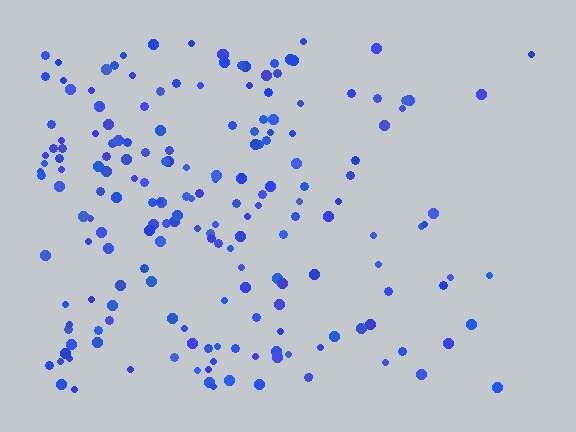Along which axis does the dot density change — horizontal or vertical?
Horizontal.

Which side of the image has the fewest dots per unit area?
The right.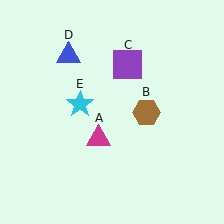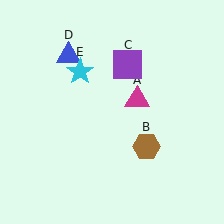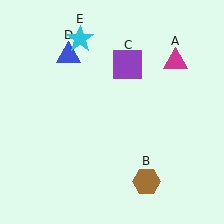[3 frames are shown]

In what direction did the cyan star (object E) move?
The cyan star (object E) moved up.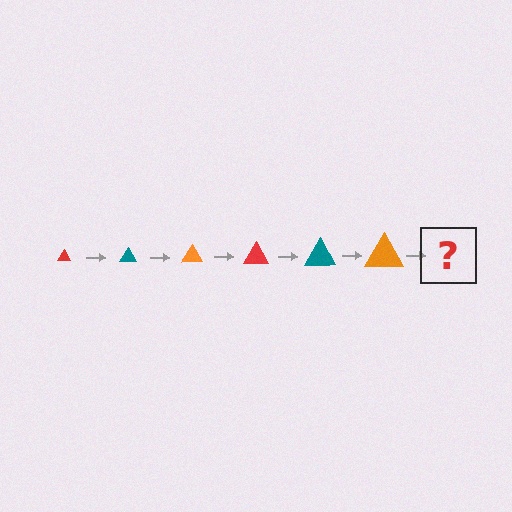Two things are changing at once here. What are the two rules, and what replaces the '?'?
The two rules are that the triangle grows larger each step and the color cycles through red, teal, and orange. The '?' should be a red triangle, larger than the previous one.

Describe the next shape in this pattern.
It should be a red triangle, larger than the previous one.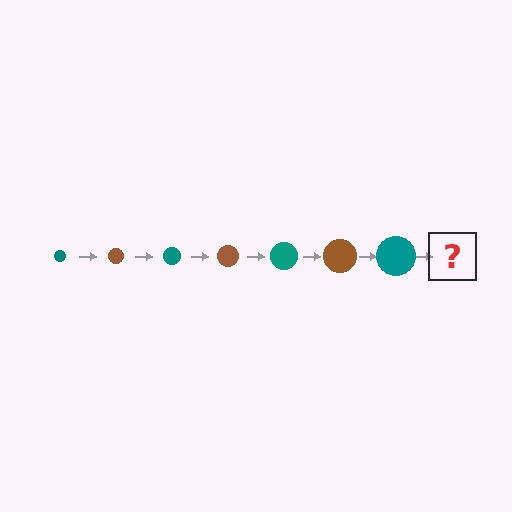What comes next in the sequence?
The next element should be a brown circle, larger than the previous one.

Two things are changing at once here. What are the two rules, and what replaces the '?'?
The two rules are that the circle grows larger each step and the color cycles through teal and brown. The '?' should be a brown circle, larger than the previous one.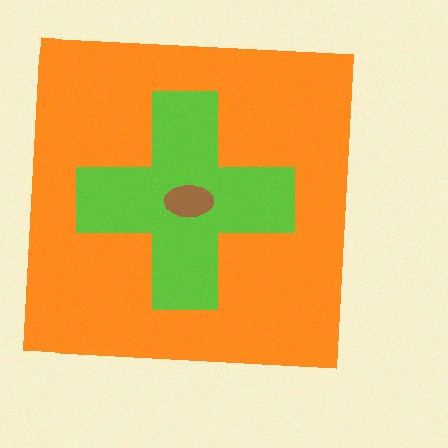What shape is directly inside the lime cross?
The brown ellipse.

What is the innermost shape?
The brown ellipse.